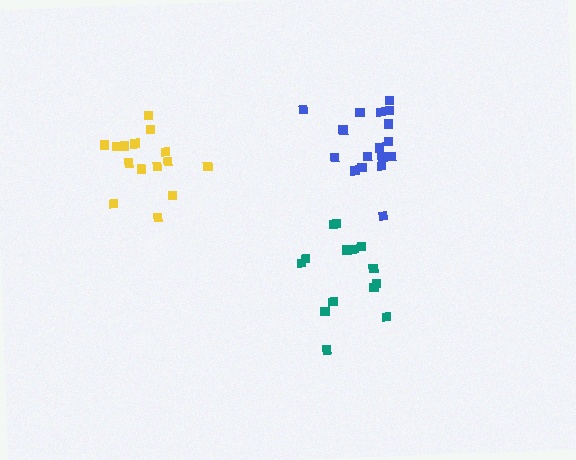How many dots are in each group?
Group 1: 15 dots, Group 2: 17 dots, Group 3: 14 dots (46 total).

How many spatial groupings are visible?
There are 3 spatial groupings.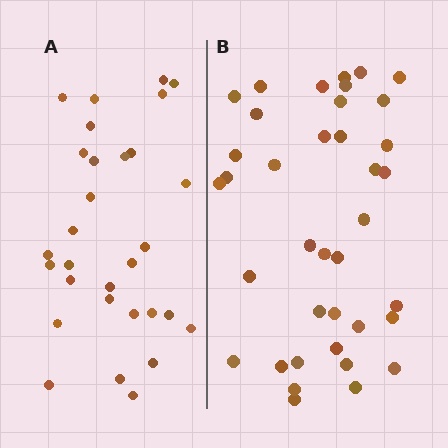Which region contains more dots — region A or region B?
Region B (the right region) has more dots.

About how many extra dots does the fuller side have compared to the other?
Region B has roughly 8 or so more dots than region A.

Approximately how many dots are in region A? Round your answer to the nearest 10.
About 30 dots.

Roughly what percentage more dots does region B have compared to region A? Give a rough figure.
About 25% more.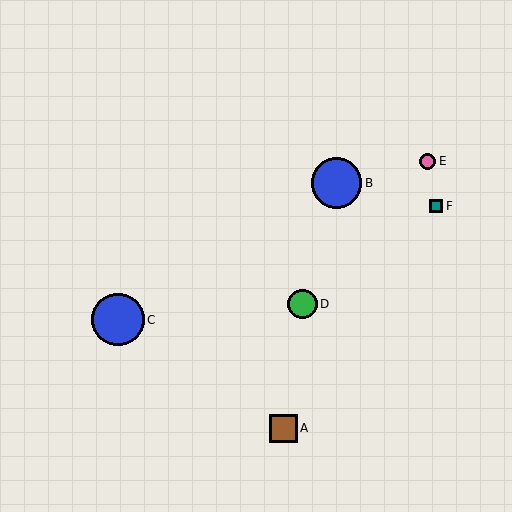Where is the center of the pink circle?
The center of the pink circle is at (428, 161).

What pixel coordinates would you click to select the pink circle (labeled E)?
Click at (428, 161) to select the pink circle E.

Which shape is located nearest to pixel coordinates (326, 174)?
The blue circle (labeled B) at (337, 183) is nearest to that location.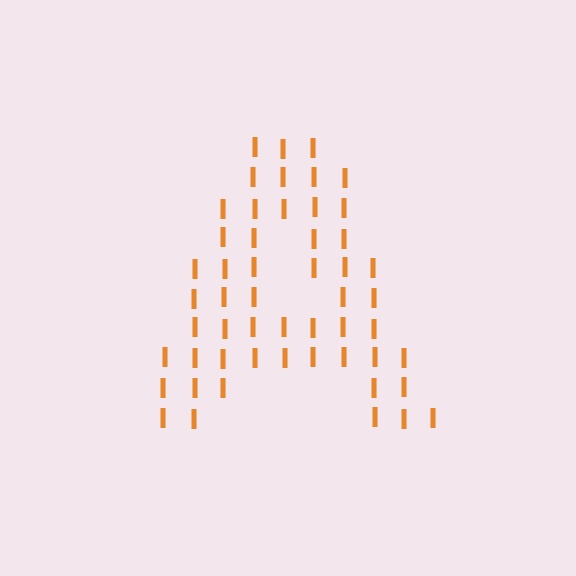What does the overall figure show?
The overall figure shows the letter A.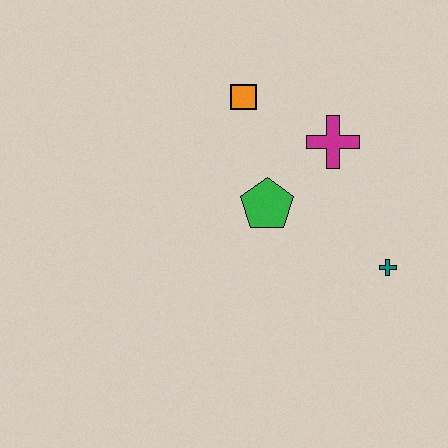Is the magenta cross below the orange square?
Yes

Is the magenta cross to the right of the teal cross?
No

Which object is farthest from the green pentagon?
The teal cross is farthest from the green pentagon.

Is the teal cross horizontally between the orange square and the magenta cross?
No